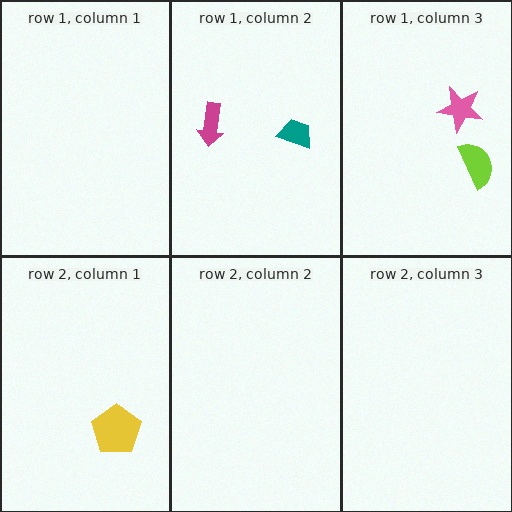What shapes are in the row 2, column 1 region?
The yellow pentagon.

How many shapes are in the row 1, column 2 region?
2.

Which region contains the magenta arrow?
The row 1, column 2 region.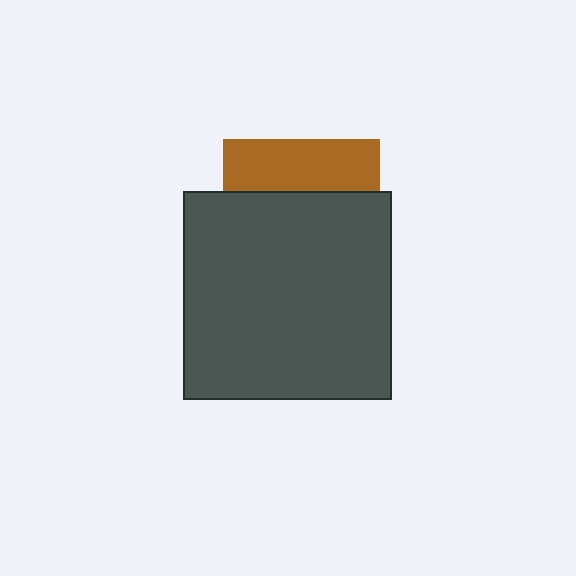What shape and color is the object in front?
The object in front is a dark gray square.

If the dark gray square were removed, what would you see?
You would see the complete brown square.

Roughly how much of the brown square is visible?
A small part of it is visible (roughly 33%).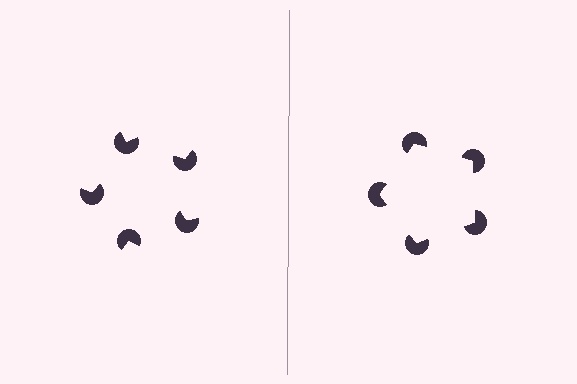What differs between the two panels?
The pac-man discs are positioned identically on both sides; only the wedge orientations differ. On the right they align to a pentagon; on the left they are misaligned.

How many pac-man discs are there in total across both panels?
10 — 5 on each side.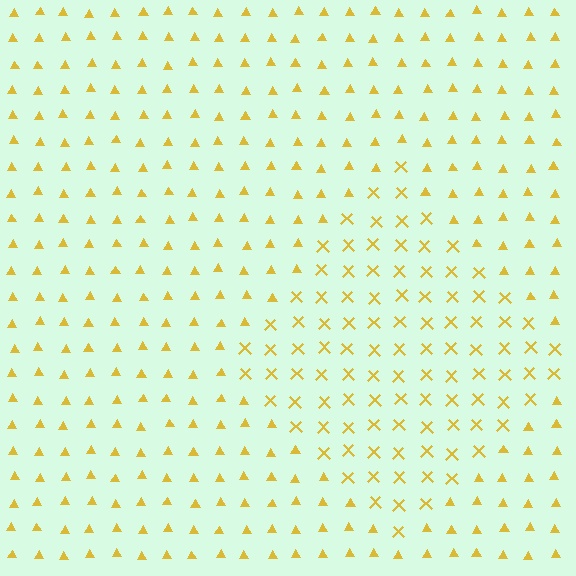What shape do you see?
I see a diamond.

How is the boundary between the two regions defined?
The boundary is defined by a change in element shape: X marks inside vs. triangles outside. All elements share the same color and spacing.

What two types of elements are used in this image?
The image uses X marks inside the diamond region and triangles outside it.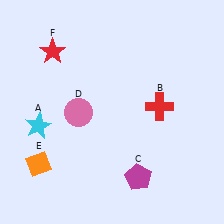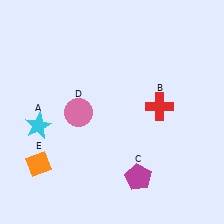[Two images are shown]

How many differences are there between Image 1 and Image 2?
There is 1 difference between the two images.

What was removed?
The red star (F) was removed in Image 2.